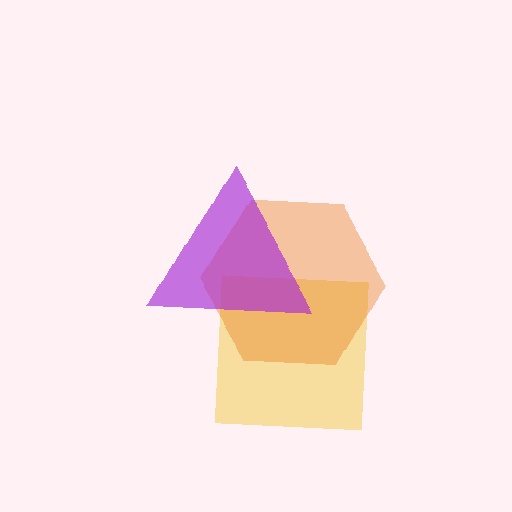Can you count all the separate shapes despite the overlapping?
Yes, there are 3 separate shapes.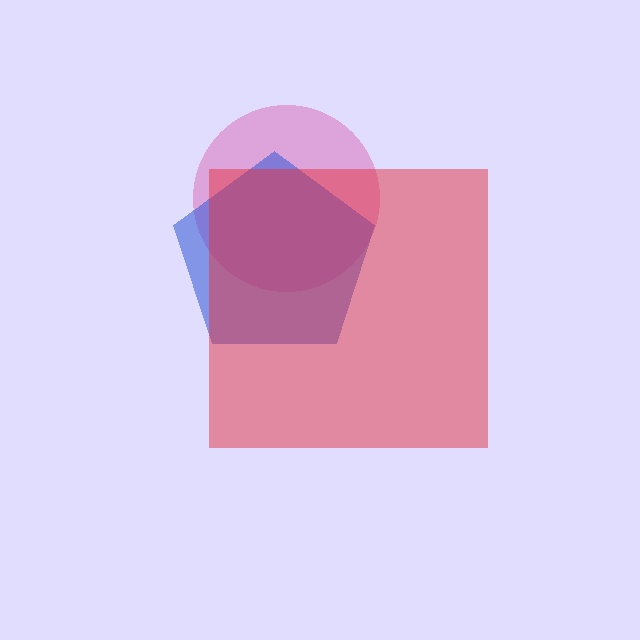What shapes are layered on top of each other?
The layered shapes are: a pink circle, a blue pentagon, a red square.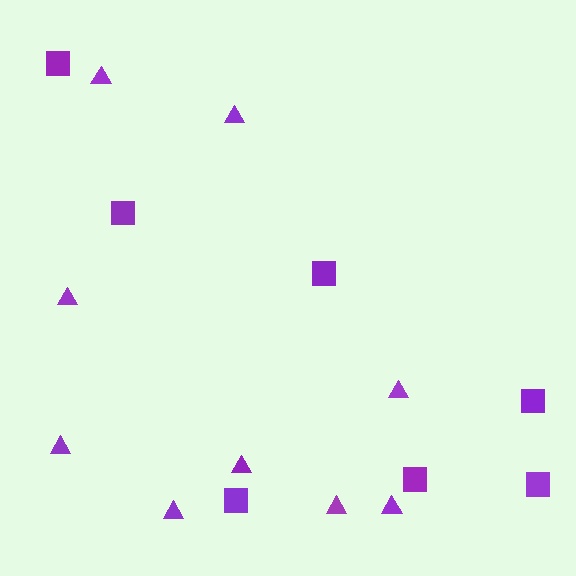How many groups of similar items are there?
There are 2 groups: one group of triangles (9) and one group of squares (7).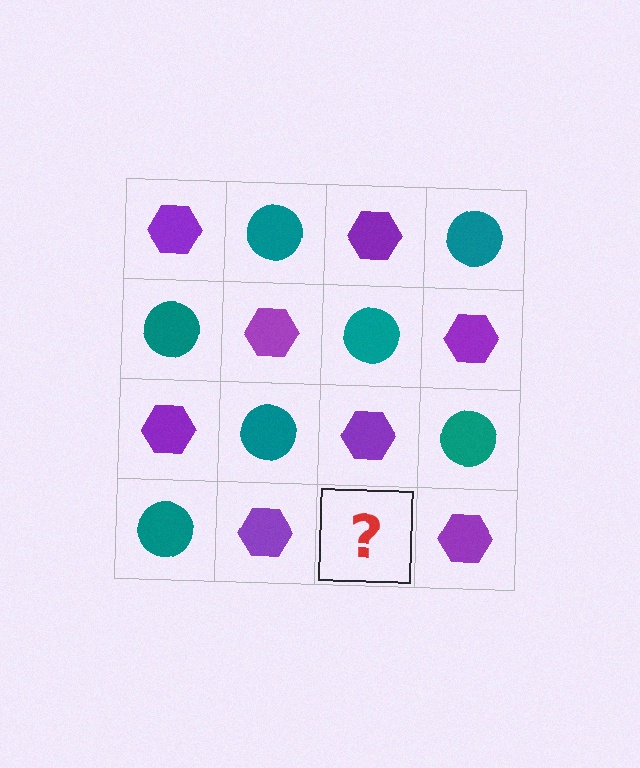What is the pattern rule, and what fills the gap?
The rule is that it alternates purple hexagon and teal circle in a checkerboard pattern. The gap should be filled with a teal circle.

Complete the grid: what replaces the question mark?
The question mark should be replaced with a teal circle.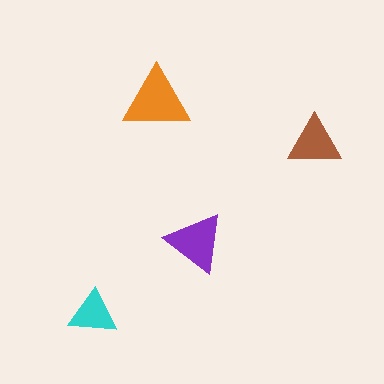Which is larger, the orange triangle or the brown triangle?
The orange one.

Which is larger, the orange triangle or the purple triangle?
The orange one.